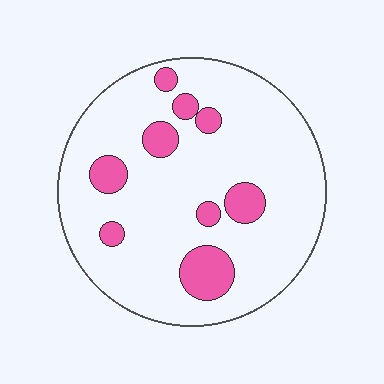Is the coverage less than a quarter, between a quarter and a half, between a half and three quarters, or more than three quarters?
Less than a quarter.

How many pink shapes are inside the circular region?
9.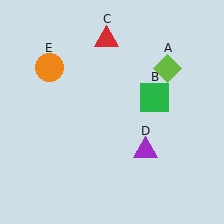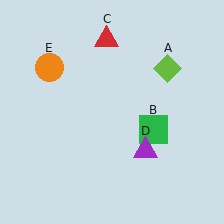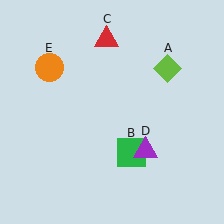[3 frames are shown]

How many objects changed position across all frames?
1 object changed position: green square (object B).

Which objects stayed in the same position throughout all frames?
Lime diamond (object A) and red triangle (object C) and purple triangle (object D) and orange circle (object E) remained stationary.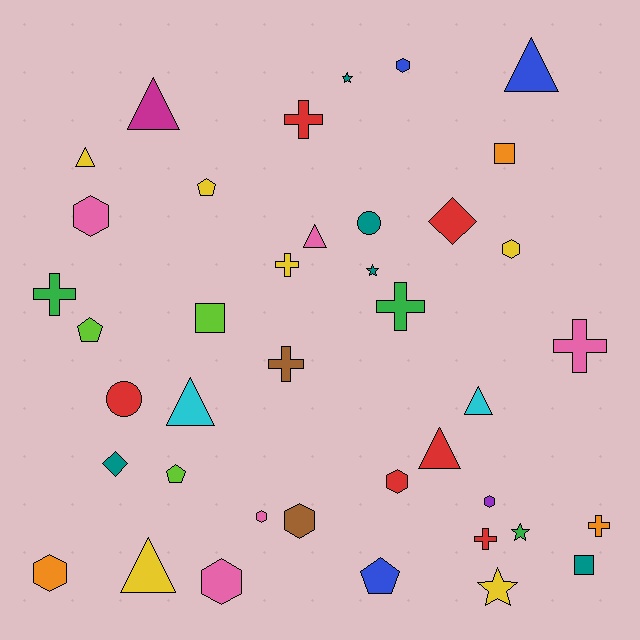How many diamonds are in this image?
There are 2 diamonds.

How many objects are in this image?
There are 40 objects.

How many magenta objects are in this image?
There is 1 magenta object.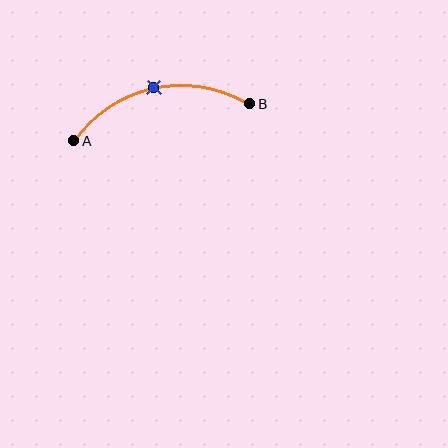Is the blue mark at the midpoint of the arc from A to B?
Yes. The blue mark lies on the arc at equal arc-length from both A and B — it is the arc midpoint.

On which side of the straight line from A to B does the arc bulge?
The arc bulges above the straight line connecting A and B.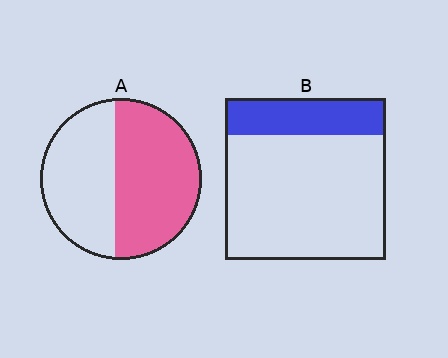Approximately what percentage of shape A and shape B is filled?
A is approximately 55% and B is approximately 25%.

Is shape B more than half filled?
No.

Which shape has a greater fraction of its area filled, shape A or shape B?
Shape A.